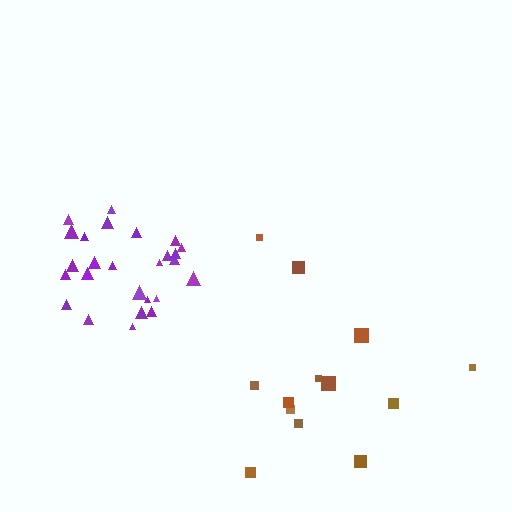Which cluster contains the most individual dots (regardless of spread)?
Purple (26).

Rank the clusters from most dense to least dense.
purple, brown.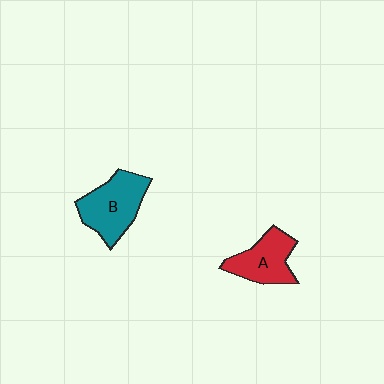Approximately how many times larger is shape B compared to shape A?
Approximately 1.2 times.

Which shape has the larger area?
Shape B (teal).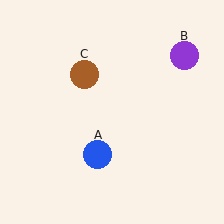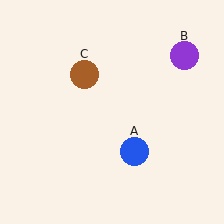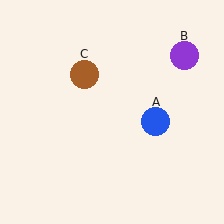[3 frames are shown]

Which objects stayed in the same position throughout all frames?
Purple circle (object B) and brown circle (object C) remained stationary.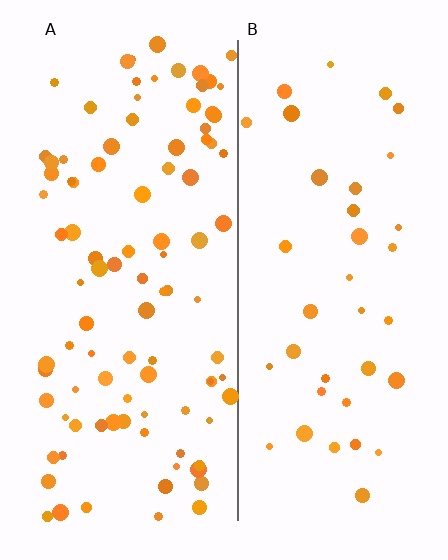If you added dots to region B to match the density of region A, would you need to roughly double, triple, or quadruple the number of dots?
Approximately triple.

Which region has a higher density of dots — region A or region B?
A (the left).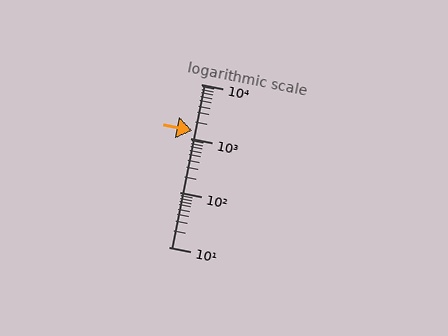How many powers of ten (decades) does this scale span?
The scale spans 3 decades, from 10 to 10000.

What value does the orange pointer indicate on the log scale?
The pointer indicates approximately 1400.